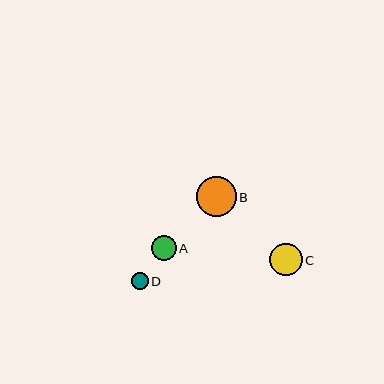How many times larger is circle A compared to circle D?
Circle A is approximately 1.5 times the size of circle D.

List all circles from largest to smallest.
From largest to smallest: B, C, A, D.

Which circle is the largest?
Circle B is the largest with a size of approximately 40 pixels.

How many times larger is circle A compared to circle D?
Circle A is approximately 1.5 times the size of circle D.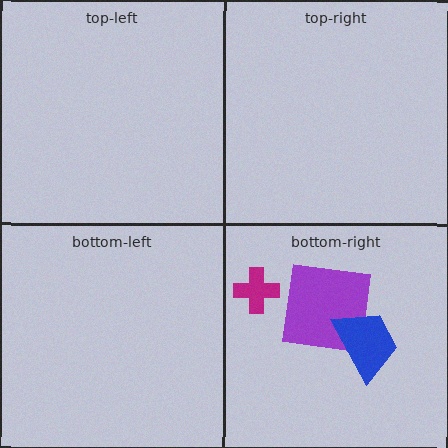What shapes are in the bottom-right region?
The purple square, the magenta cross, the blue trapezoid.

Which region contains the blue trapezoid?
The bottom-right region.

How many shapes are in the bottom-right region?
3.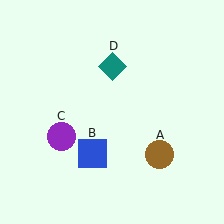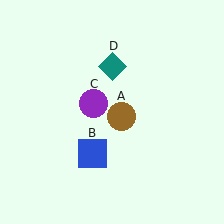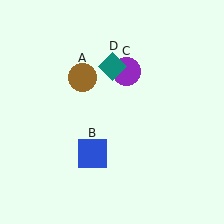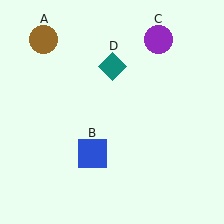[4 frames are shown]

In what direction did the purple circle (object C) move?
The purple circle (object C) moved up and to the right.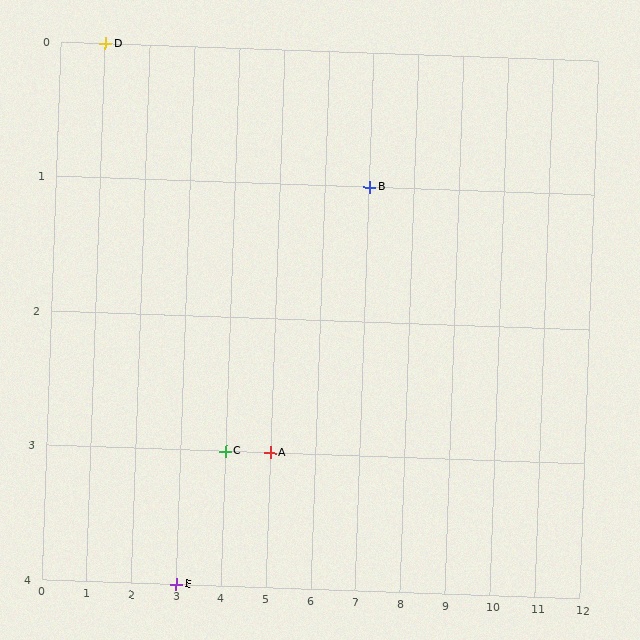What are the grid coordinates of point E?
Point E is at grid coordinates (3, 4).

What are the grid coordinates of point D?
Point D is at grid coordinates (1, 0).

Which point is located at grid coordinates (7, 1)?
Point B is at (7, 1).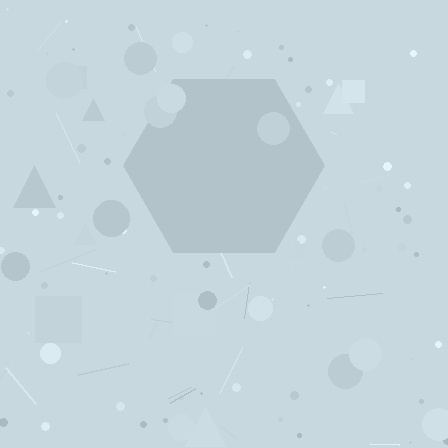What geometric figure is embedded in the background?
A hexagon is embedded in the background.